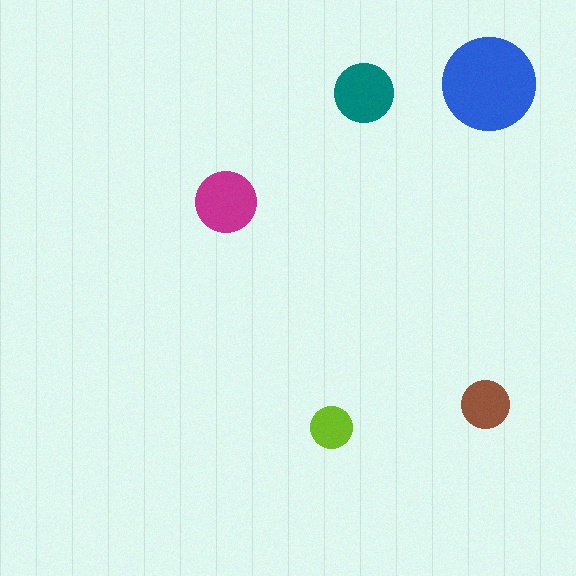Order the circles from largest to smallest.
the blue one, the magenta one, the teal one, the brown one, the lime one.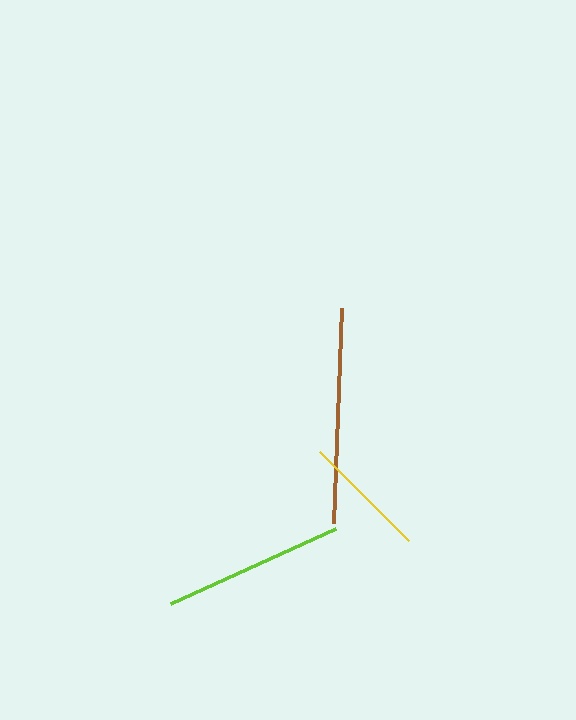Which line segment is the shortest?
The yellow line is the shortest at approximately 125 pixels.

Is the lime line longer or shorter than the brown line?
The brown line is longer than the lime line.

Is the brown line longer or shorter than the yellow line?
The brown line is longer than the yellow line.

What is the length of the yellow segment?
The yellow segment is approximately 125 pixels long.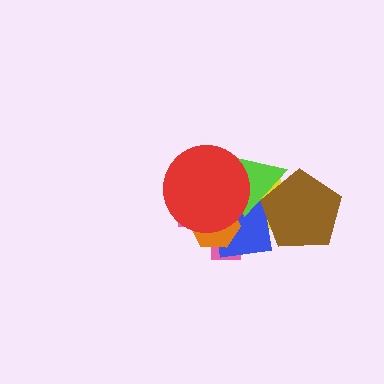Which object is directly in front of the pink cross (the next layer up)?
The yellow triangle is directly in front of the pink cross.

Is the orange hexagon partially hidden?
Yes, it is partially covered by another shape.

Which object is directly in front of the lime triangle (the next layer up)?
The brown pentagon is directly in front of the lime triangle.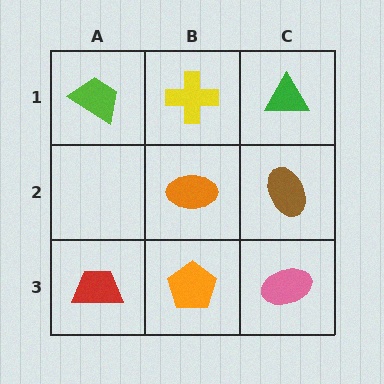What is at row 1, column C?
A green triangle.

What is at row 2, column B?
An orange ellipse.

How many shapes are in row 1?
3 shapes.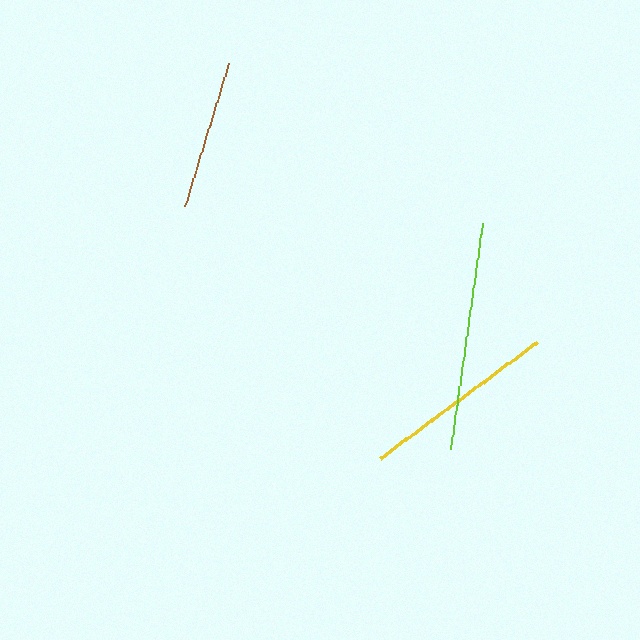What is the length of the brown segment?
The brown segment is approximately 148 pixels long.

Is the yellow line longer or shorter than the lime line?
The lime line is longer than the yellow line.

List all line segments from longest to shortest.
From longest to shortest: lime, yellow, brown.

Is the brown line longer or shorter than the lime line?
The lime line is longer than the brown line.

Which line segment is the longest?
The lime line is the longest at approximately 229 pixels.